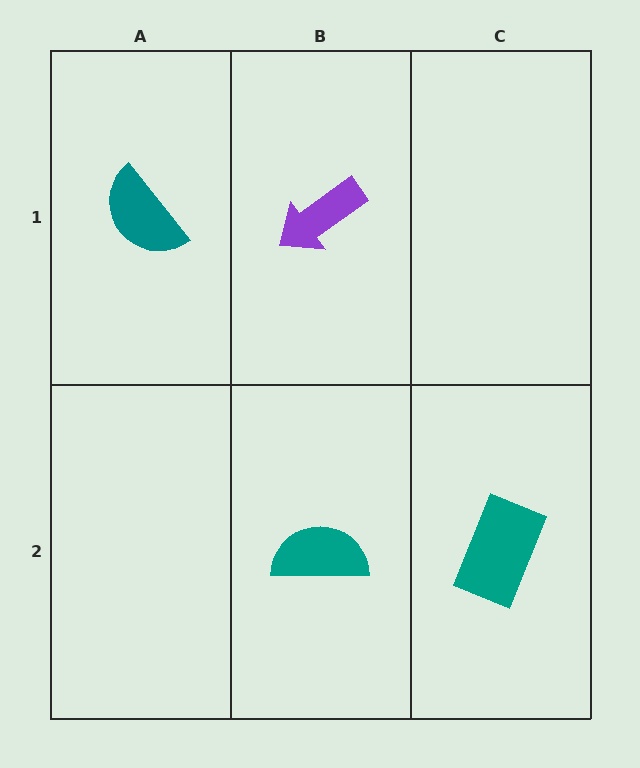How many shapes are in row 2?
2 shapes.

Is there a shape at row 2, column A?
No, that cell is empty.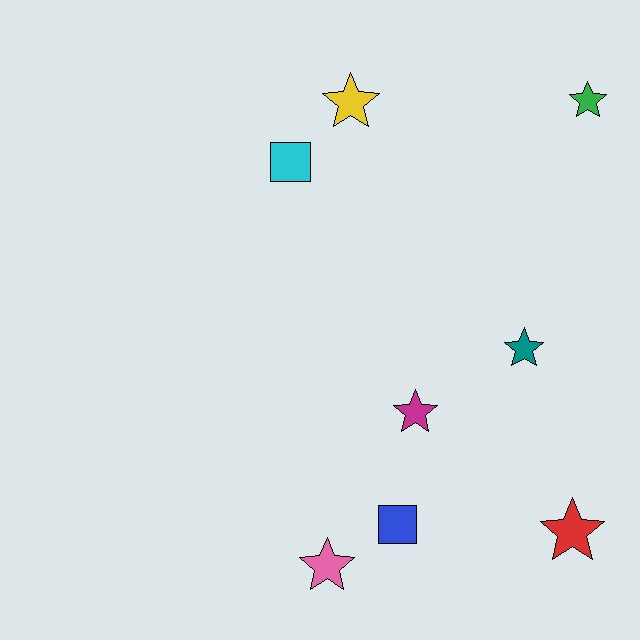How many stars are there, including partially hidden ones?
There are 6 stars.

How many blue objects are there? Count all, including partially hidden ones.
There is 1 blue object.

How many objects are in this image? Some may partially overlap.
There are 8 objects.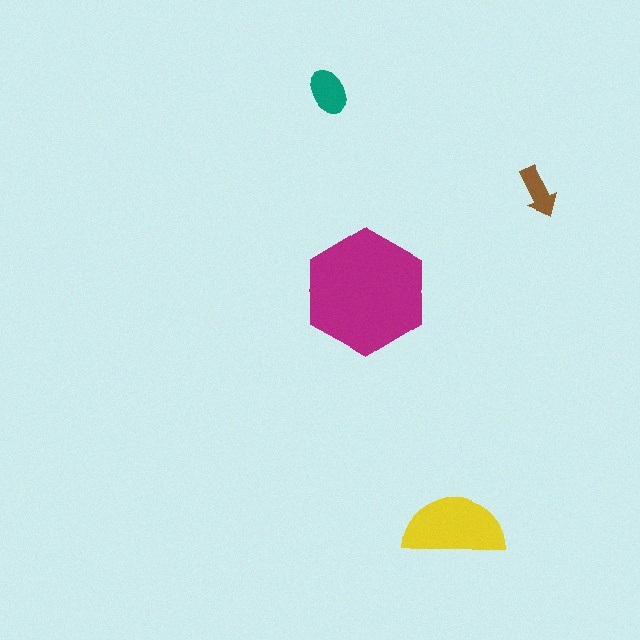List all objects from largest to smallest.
The magenta hexagon, the yellow semicircle, the teal ellipse, the brown arrow.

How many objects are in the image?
There are 4 objects in the image.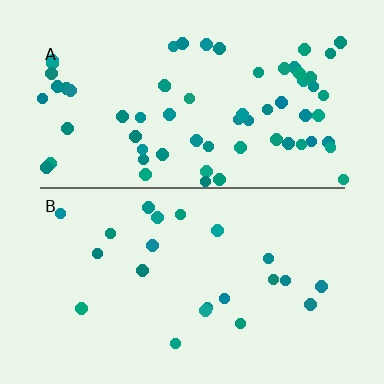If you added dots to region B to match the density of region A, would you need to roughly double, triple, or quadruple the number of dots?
Approximately triple.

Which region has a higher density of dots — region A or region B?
A (the top).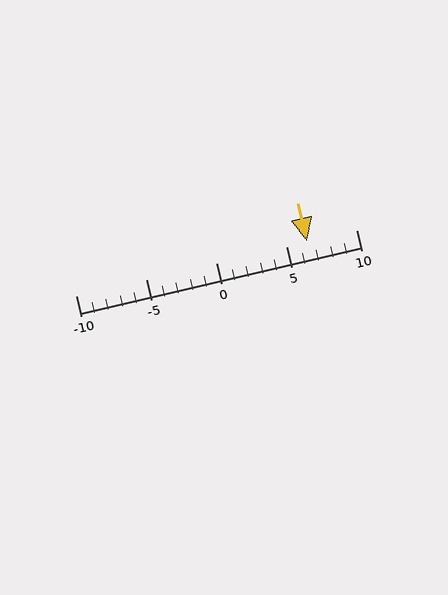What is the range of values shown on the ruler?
The ruler shows values from -10 to 10.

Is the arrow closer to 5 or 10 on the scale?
The arrow is closer to 5.